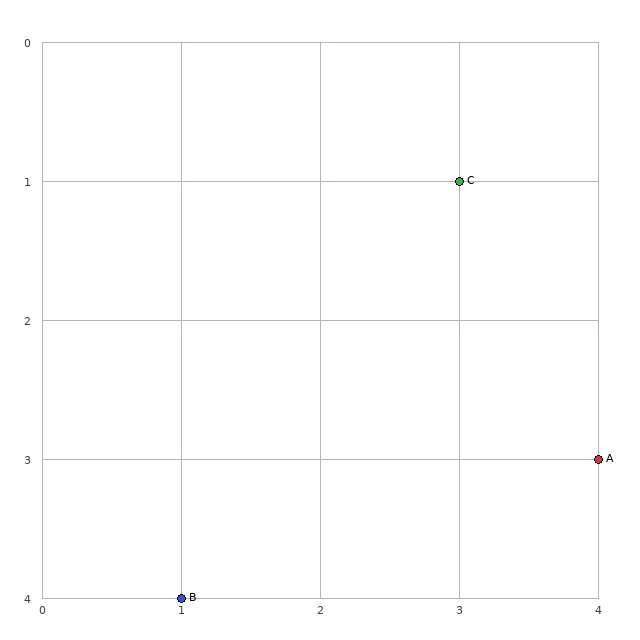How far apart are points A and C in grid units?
Points A and C are 1 column and 2 rows apart (about 2.2 grid units diagonally).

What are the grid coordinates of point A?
Point A is at grid coordinates (4, 3).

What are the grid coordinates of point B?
Point B is at grid coordinates (1, 4).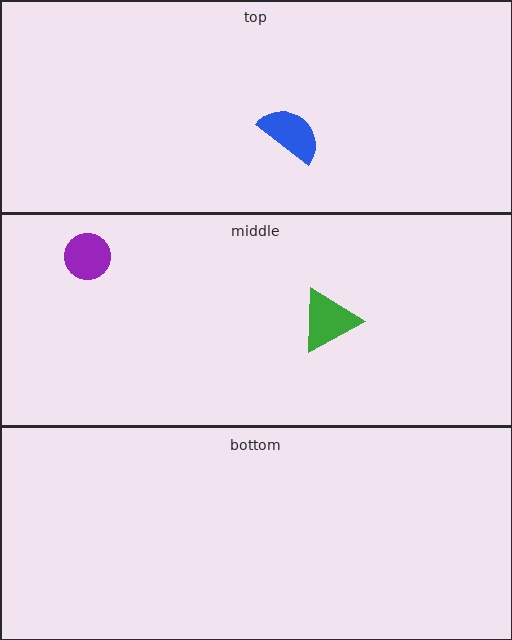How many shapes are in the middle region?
2.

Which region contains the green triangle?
The middle region.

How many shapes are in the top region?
1.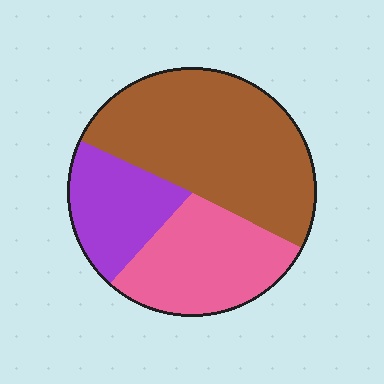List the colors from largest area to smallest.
From largest to smallest: brown, pink, purple.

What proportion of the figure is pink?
Pink takes up about one quarter (1/4) of the figure.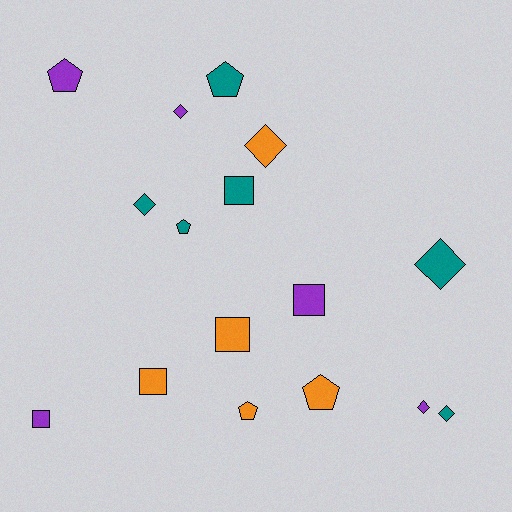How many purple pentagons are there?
There is 1 purple pentagon.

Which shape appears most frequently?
Diamond, with 6 objects.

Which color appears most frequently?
Teal, with 6 objects.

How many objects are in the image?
There are 16 objects.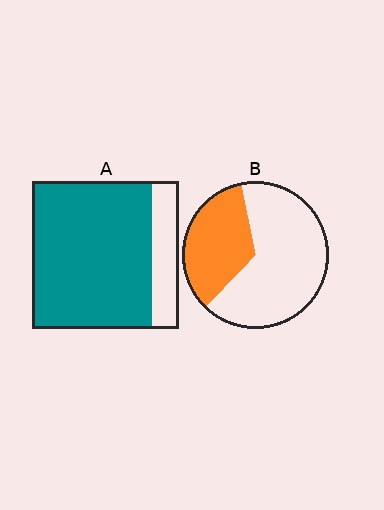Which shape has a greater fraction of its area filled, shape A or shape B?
Shape A.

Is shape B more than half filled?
No.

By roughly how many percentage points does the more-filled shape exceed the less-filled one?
By roughly 45 percentage points (A over B).